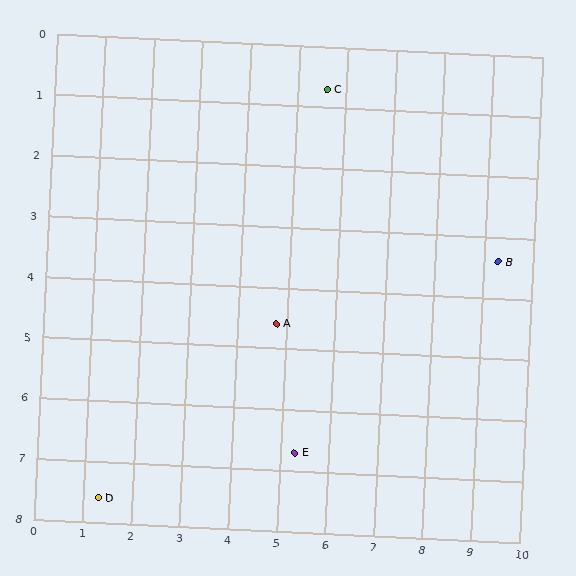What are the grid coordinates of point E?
Point E is at approximately (5.3, 6.7).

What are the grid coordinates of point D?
Point D is at approximately (1.3, 7.6).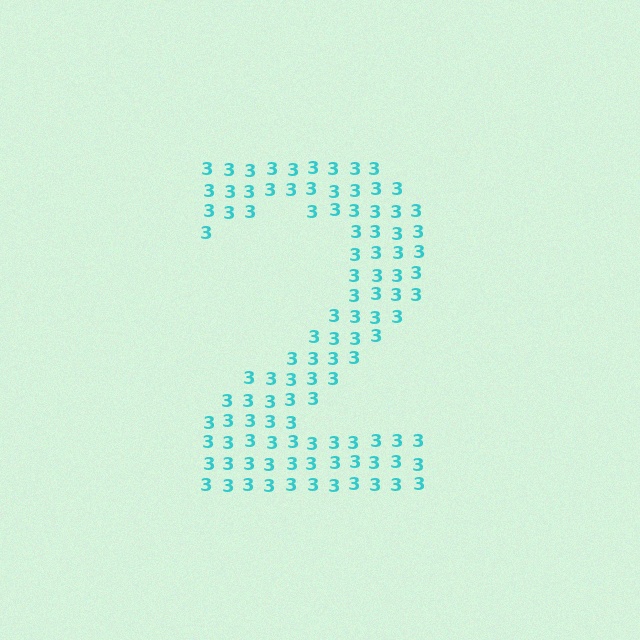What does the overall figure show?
The overall figure shows the digit 2.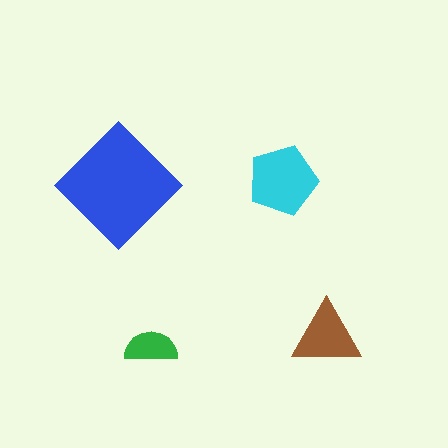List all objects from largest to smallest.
The blue diamond, the cyan pentagon, the brown triangle, the green semicircle.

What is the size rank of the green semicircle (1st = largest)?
4th.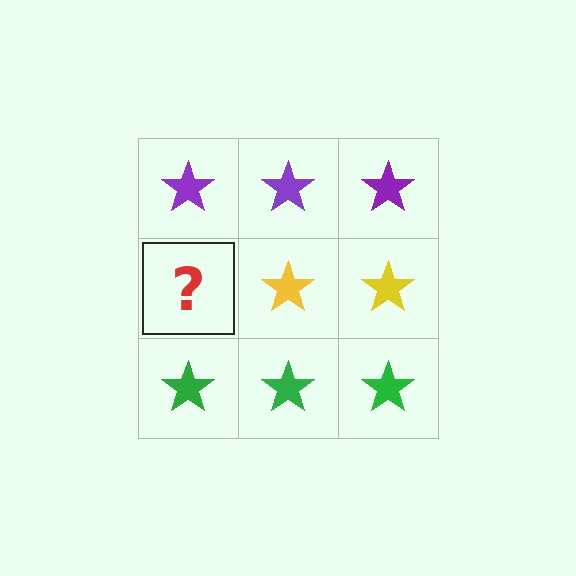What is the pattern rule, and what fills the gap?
The rule is that each row has a consistent color. The gap should be filled with a yellow star.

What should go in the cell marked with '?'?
The missing cell should contain a yellow star.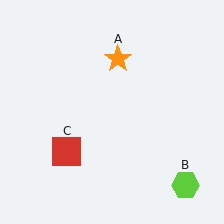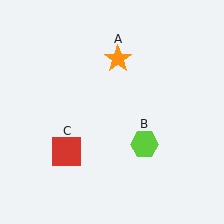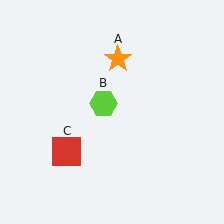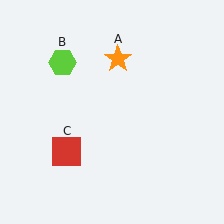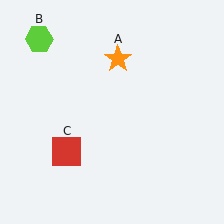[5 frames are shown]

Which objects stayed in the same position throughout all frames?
Orange star (object A) and red square (object C) remained stationary.